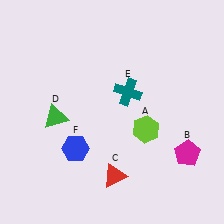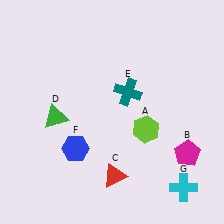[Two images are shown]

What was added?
A cyan cross (G) was added in Image 2.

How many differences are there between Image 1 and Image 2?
There is 1 difference between the two images.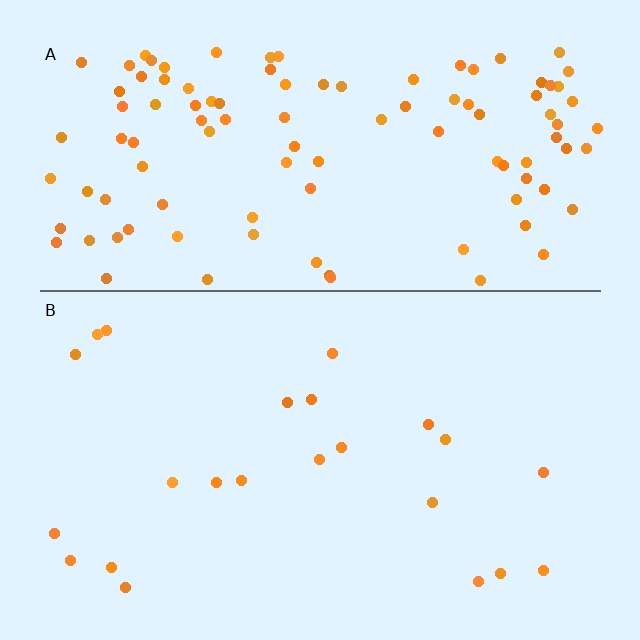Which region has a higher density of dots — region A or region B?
A (the top).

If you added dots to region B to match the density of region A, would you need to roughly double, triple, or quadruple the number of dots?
Approximately quadruple.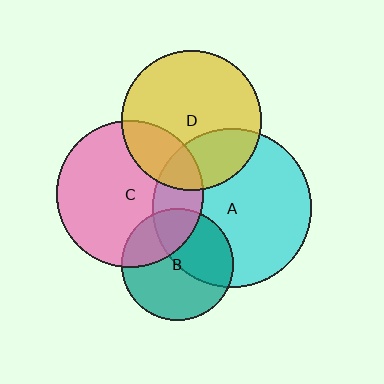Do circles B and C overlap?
Yes.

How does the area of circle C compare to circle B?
Approximately 1.7 times.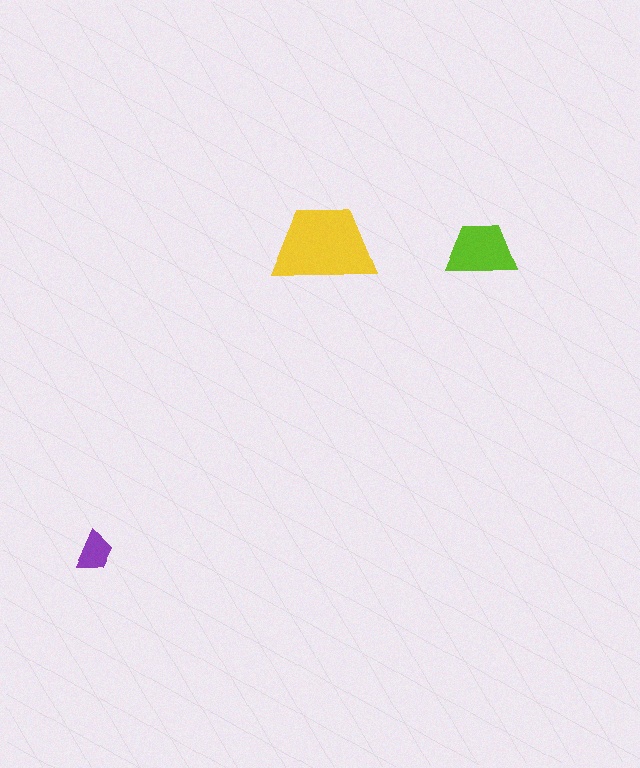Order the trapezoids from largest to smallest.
the yellow one, the lime one, the purple one.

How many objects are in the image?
There are 3 objects in the image.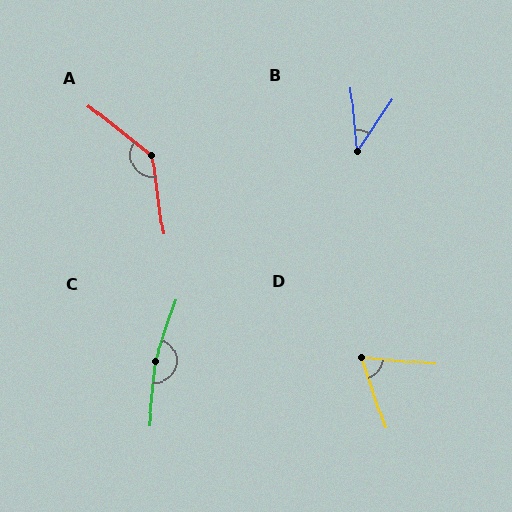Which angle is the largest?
C, at approximately 166 degrees.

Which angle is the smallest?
B, at approximately 39 degrees.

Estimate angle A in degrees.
Approximately 136 degrees.